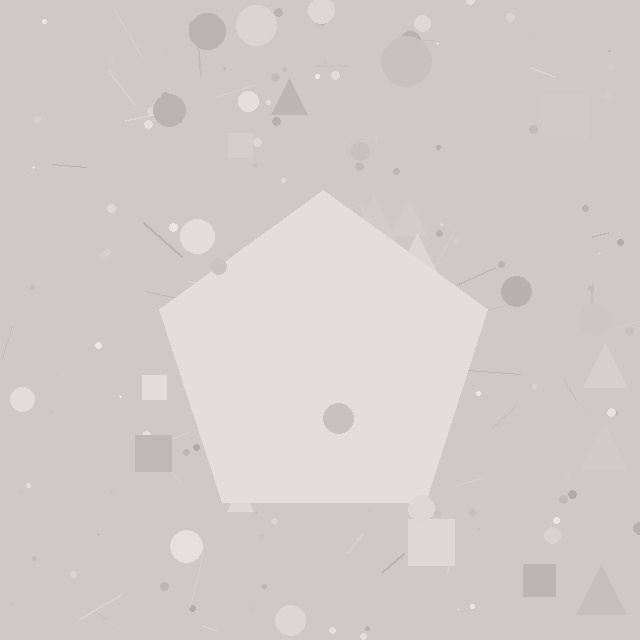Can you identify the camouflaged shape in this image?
The camouflaged shape is a pentagon.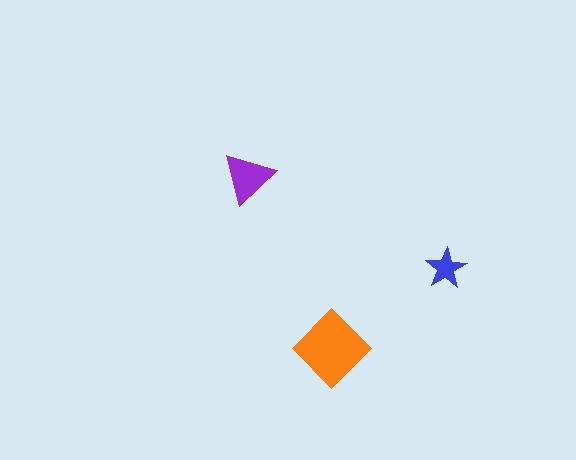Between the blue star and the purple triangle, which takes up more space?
The purple triangle.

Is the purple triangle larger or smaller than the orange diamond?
Smaller.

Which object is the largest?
The orange diamond.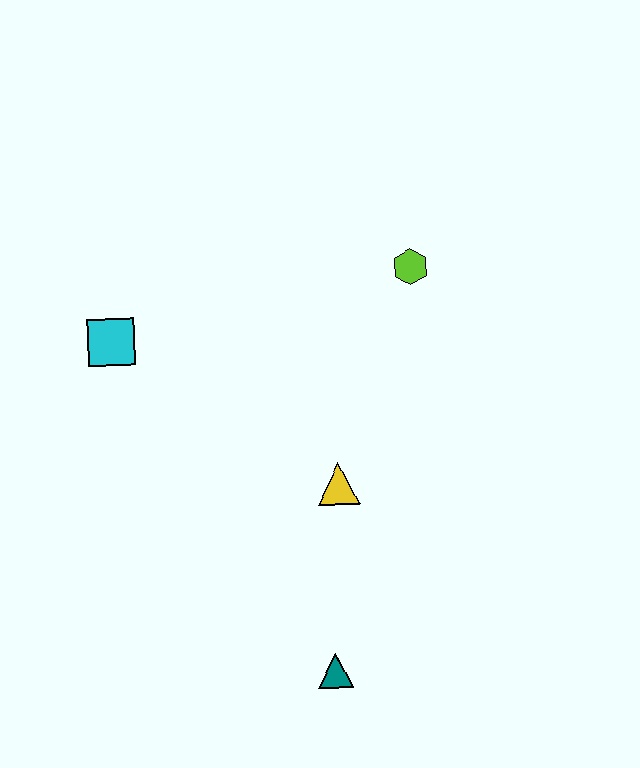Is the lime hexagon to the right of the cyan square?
Yes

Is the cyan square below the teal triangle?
No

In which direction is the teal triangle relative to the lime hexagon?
The teal triangle is below the lime hexagon.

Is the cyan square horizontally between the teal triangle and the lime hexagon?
No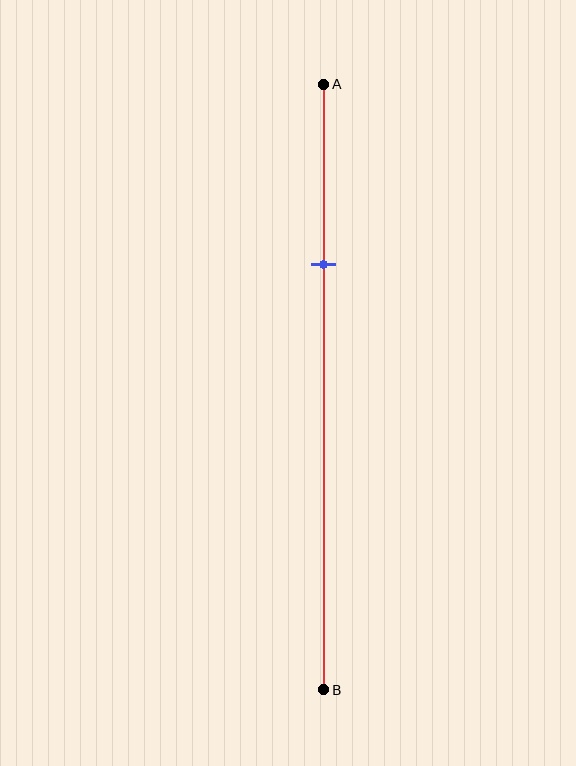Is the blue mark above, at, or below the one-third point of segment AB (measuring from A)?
The blue mark is above the one-third point of segment AB.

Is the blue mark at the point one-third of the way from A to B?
No, the mark is at about 30% from A, not at the 33% one-third point.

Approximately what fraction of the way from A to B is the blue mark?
The blue mark is approximately 30% of the way from A to B.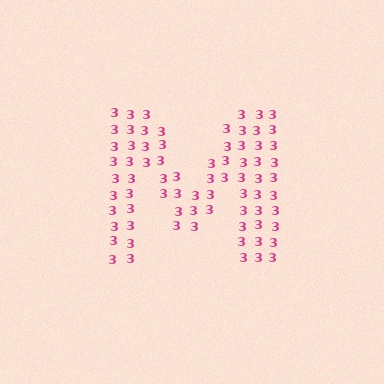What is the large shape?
The large shape is the letter M.